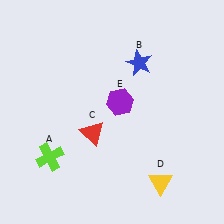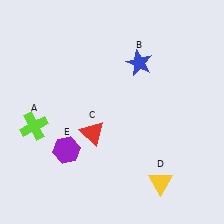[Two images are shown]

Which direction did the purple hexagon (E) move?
The purple hexagon (E) moved left.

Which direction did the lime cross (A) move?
The lime cross (A) moved up.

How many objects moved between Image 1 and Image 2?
2 objects moved between the two images.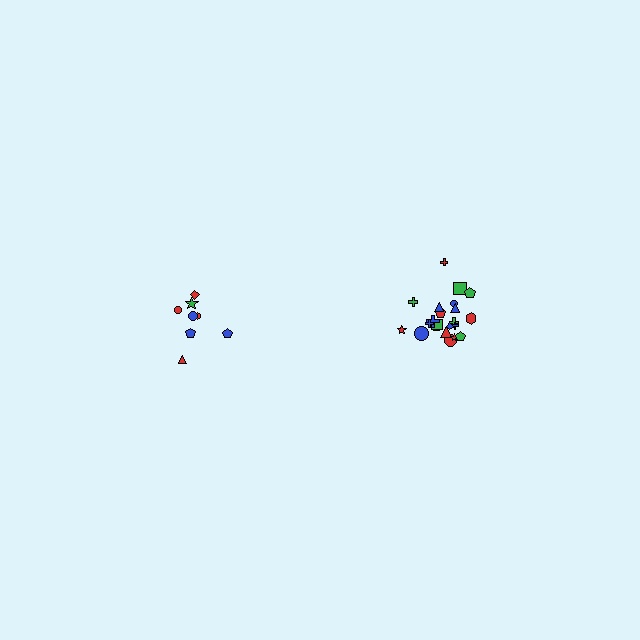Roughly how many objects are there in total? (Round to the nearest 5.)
Roughly 30 objects in total.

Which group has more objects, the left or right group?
The right group.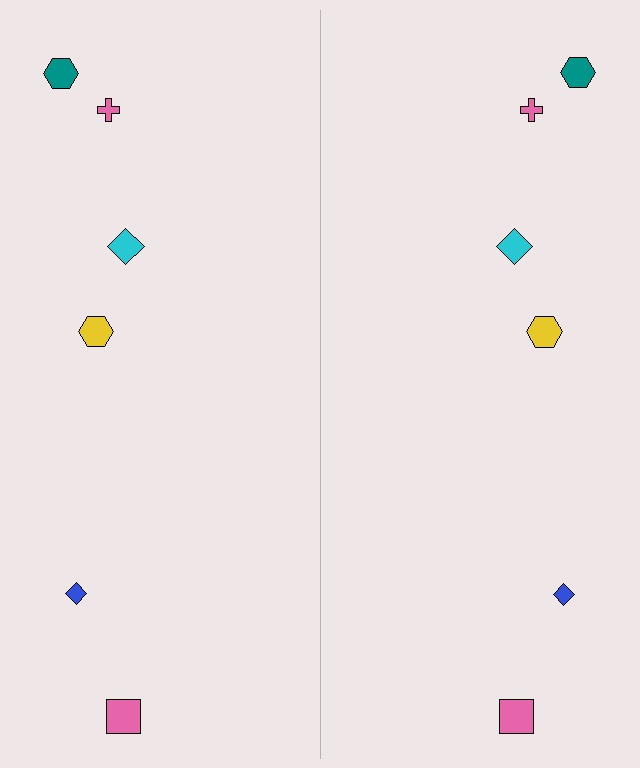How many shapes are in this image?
There are 12 shapes in this image.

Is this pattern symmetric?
Yes, this pattern has bilateral (reflection) symmetry.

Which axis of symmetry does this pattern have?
The pattern has a vertical axis of symmetry running through the center of the image.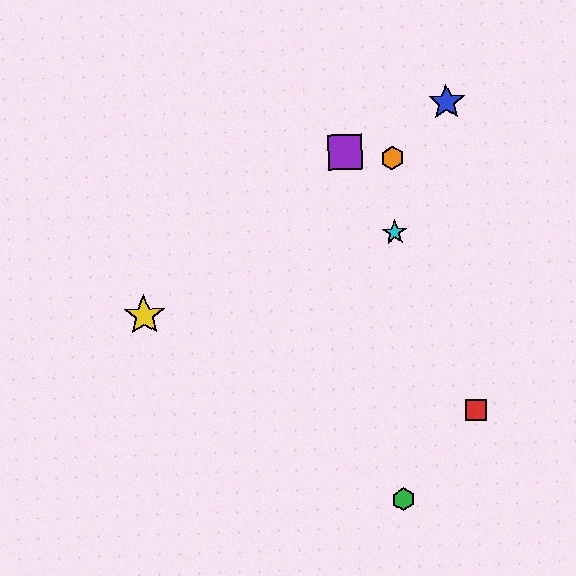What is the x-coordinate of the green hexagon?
The green hexagon is at x≈404.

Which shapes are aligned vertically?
The green hexagon, the orange hexagon, the cyan star are aligned vertically.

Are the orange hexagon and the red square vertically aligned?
No, the orange hexagon is at x≈392 and the red square is at x≈476.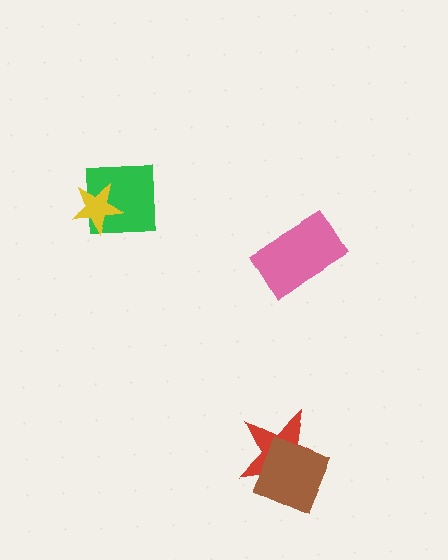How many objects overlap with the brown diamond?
1 object overlaps with the brown diamond.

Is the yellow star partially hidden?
No, no other shape covers it.